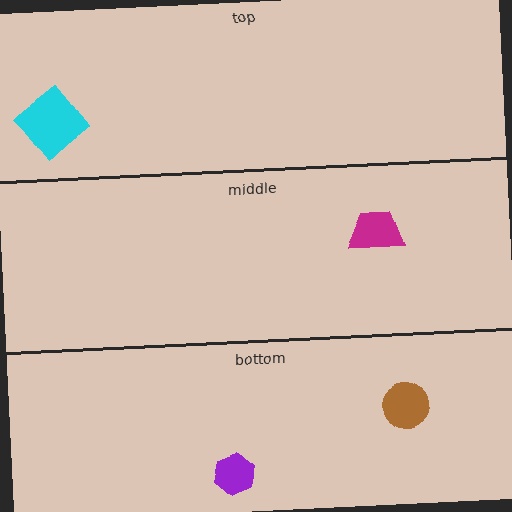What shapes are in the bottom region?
The brown circle, the purple hexagon.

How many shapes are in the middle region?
1.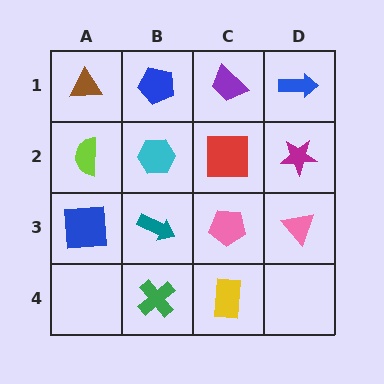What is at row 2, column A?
A lime semicircle.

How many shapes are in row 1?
4 shapes.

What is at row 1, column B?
A blue pentagon.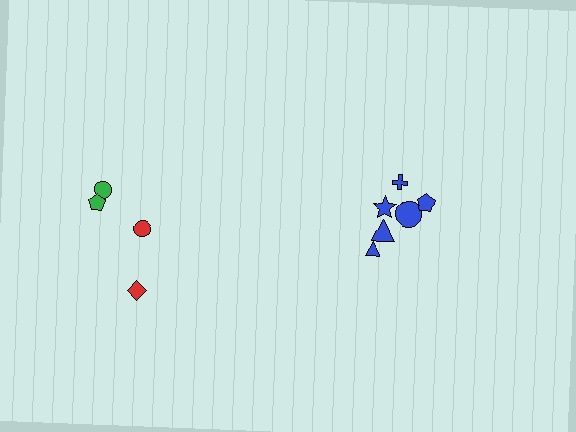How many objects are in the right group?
There are 6 objects.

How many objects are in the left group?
There are 4 objects.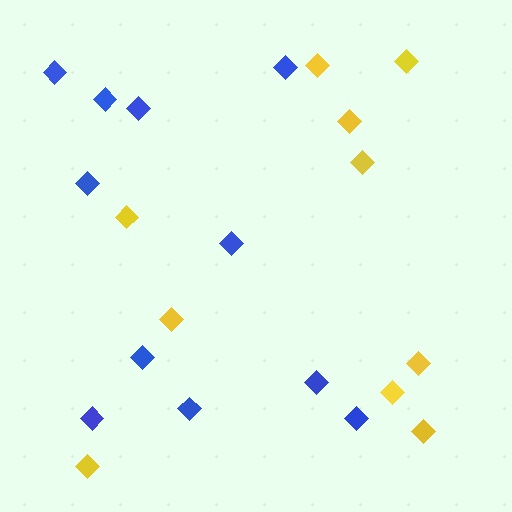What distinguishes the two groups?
There are 2 groups: one group of yellow diamonds (10) and one group of blue diamonds (11).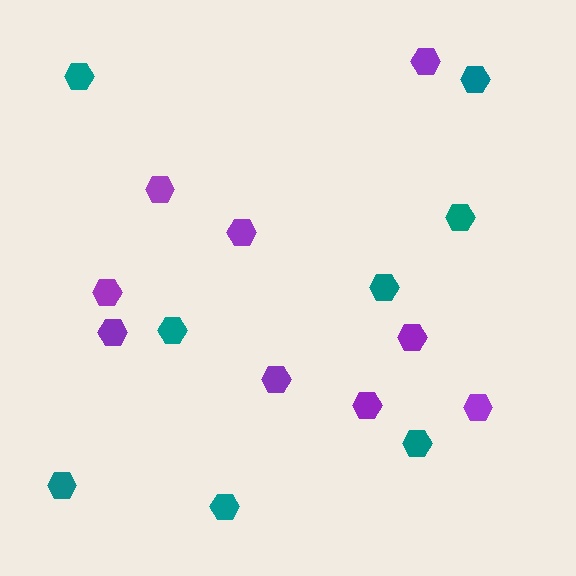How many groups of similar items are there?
There are 2 groups: one group of purple hexagons (9) and one group of teal hexagons (8).